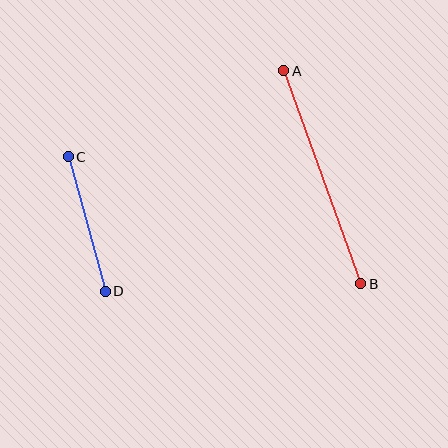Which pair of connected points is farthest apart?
Points A and B are farthest apart.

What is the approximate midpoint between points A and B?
The midpoint is at approximately (322, 177) pixels.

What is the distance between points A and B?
The distance is approximately 226 pixels.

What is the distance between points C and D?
The distance is approximately 139 pixels.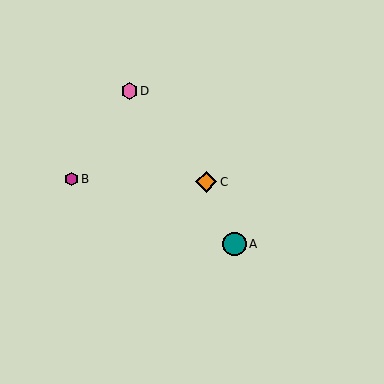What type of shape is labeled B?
Shape B is a magenta hexagon.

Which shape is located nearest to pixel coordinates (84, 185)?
The magenta hexagon (labeled B) at (71, 179) is nearest to that location.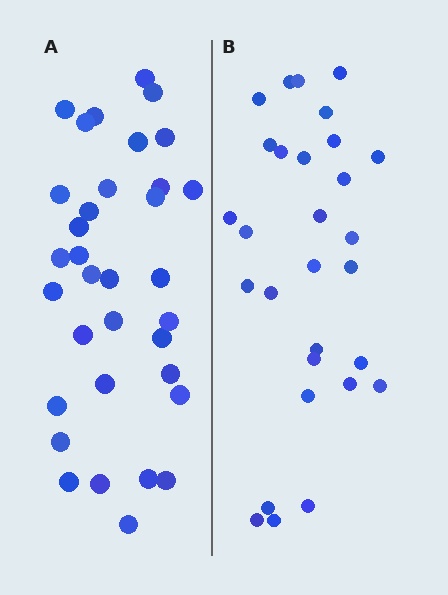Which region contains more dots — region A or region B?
Region A (the left region) has more dots.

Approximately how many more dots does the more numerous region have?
Region A has about 5 more dots than region B.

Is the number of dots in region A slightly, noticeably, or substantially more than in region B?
Region A has only slightly more — the two regions are fairly close. The ratio is roughly 1.2 to 1.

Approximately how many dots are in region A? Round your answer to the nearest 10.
About 30 dots. (The exact count is 34, which rounds to 30.)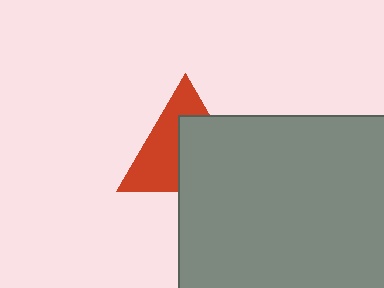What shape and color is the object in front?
The object in front is a gray square.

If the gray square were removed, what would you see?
You would see the complete red triangle.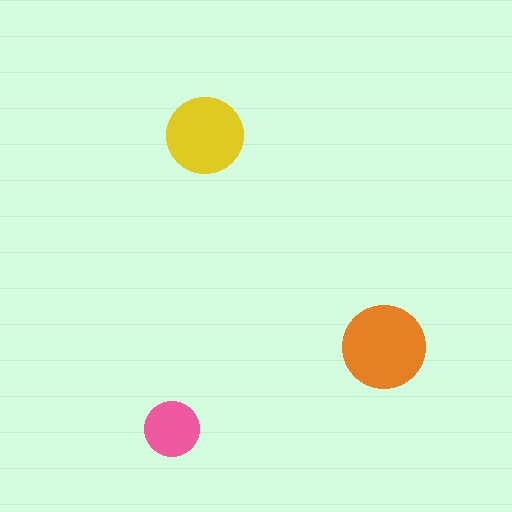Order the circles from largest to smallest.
the orange one, the yellow one, the pink one.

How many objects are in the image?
There are 3 objects in the image.